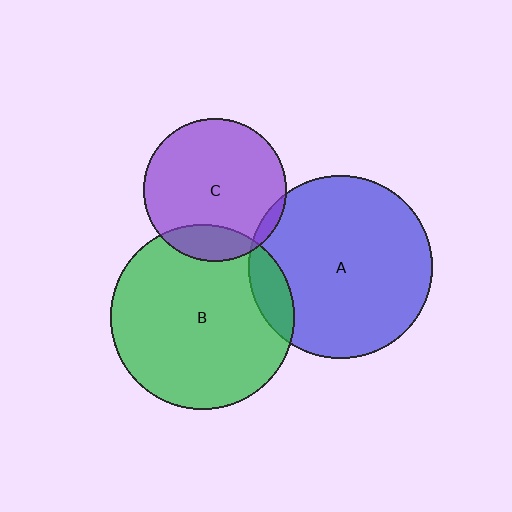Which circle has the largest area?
Circle B (green).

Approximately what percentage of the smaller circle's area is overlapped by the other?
Approximately 15%.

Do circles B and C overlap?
Yes.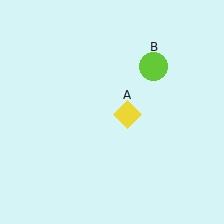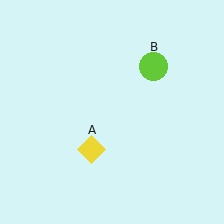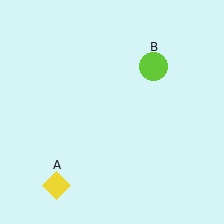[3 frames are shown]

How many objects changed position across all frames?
1 object changed position: yellow diamond (object A).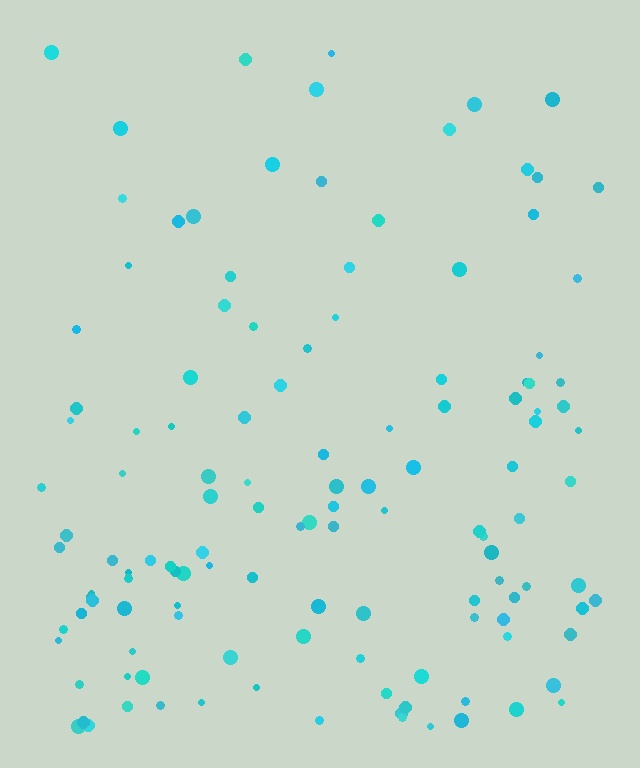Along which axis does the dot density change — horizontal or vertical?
Vertical.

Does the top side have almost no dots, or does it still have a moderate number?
Still a moderate number, just noticeably fewer than the bottom.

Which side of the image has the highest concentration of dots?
The bottom.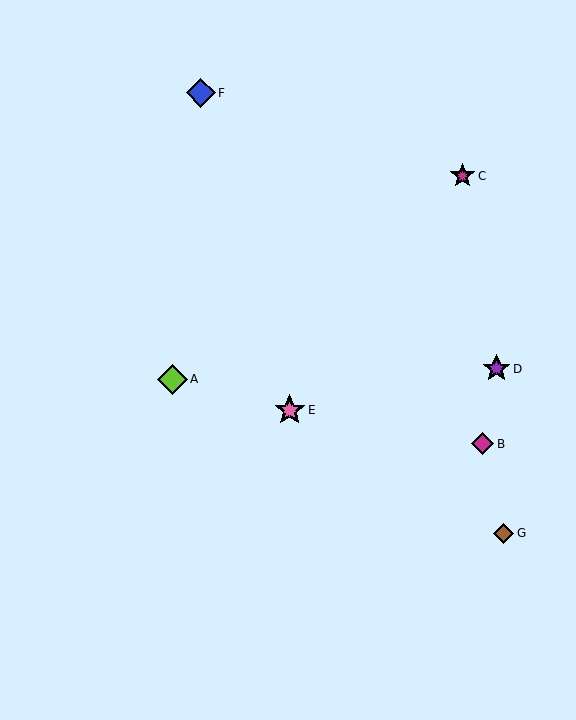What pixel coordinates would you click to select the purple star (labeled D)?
Click at (497, 369) to select the purple star D.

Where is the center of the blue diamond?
The center of the blue diamond is at (201, 93).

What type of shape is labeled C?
Shape C is a magenta star.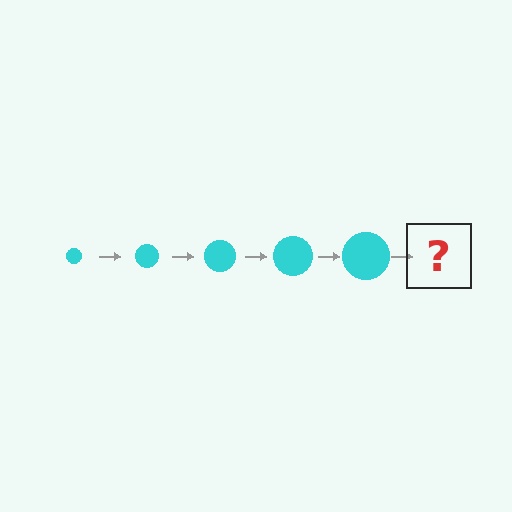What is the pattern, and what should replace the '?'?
The pattern is that the circle gets progressively larger each step. The '?' should be a cyan circle, larger than the previous one.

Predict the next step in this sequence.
The next step is a cyan circle, larger than the previous one.